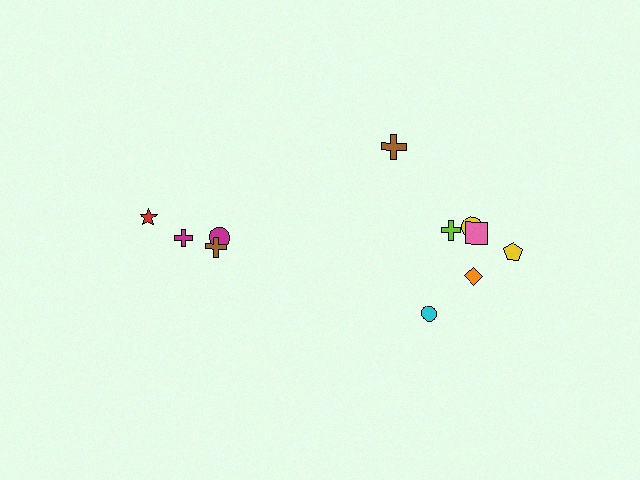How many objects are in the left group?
There are 4 objects.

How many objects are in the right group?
There are 7 objects.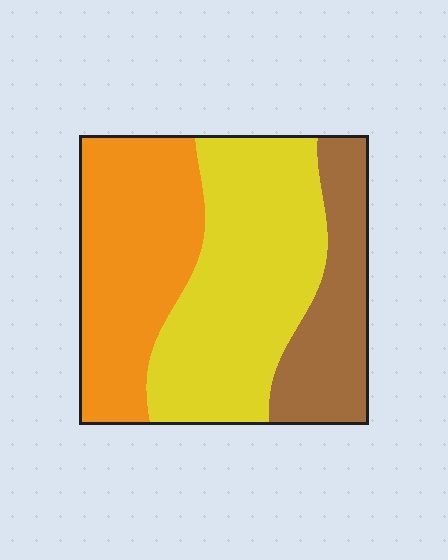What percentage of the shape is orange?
Orange takes up between a third and a half of the shape.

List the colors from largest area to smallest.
From largest to smallest: yellow, orange, brown.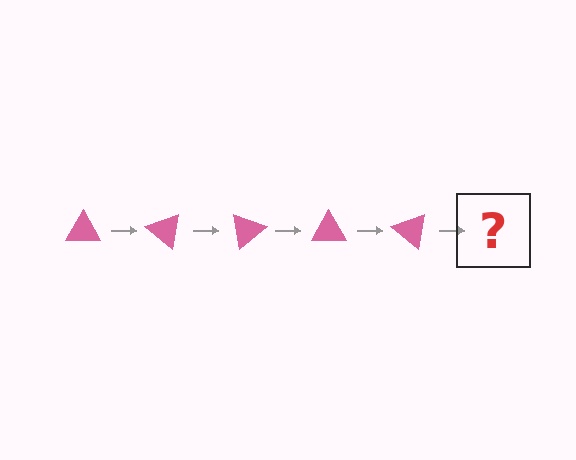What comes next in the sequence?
The next element should be a pink triangle rotated 200 degrees.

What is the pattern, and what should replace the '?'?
The pattern is that the triangle rotates 40 degrees each step. The '?' should be a pink triangle rotated 200 degrees.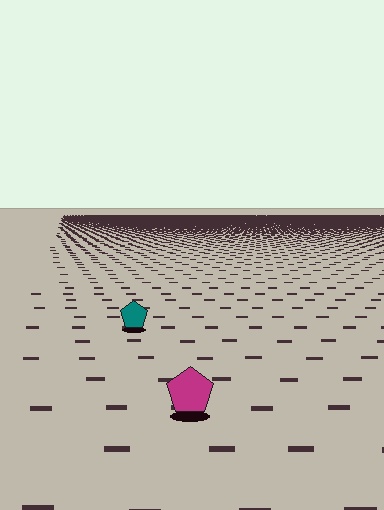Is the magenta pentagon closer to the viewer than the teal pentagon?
Yes. The magenta pentagon is closer — you can tell from the texture gradient: the ground texture is coarser near it.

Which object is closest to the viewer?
The magenta pentagon is closest. The texture marks near it are larger and more spread out.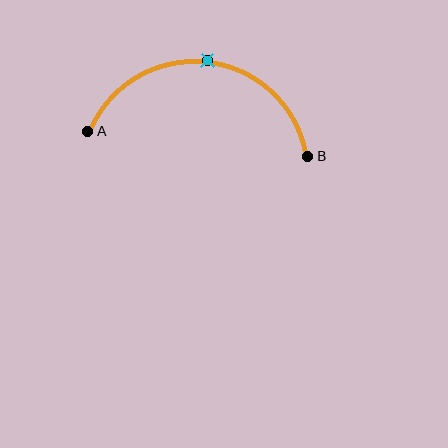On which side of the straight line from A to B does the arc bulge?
The arc bulges above the straight line connecting A and B.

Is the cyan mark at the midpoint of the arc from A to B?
Yes. The cyan mark lies on the arc at equal arc-length from both A and B — it is the arc midpoint.